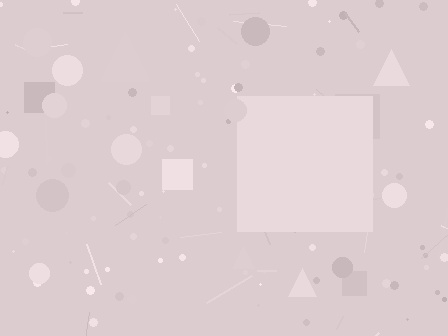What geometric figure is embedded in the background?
A square is embedded in the background.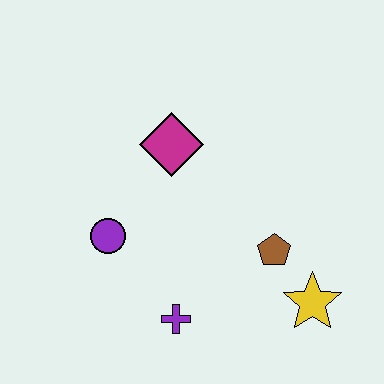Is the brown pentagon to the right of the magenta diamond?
Yes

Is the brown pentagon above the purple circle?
No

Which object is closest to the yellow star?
The brown pentagon is closest to the yellow star.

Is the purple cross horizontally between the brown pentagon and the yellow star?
No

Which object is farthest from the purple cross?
The magenta diamond is farthest from the purple cross.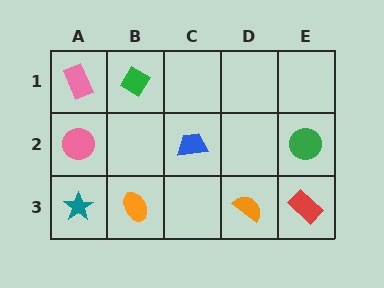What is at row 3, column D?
An orange semicircle.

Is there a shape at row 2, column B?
No, that cell is empty.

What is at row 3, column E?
A red rectangle.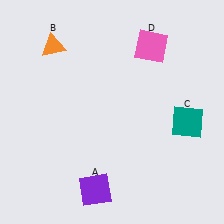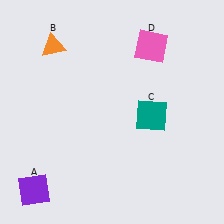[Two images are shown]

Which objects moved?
The objects that moved are: the purple square (A), the teal square (C).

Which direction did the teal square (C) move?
The teal square (C) moved left.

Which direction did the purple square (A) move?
The purple square (A) moved left.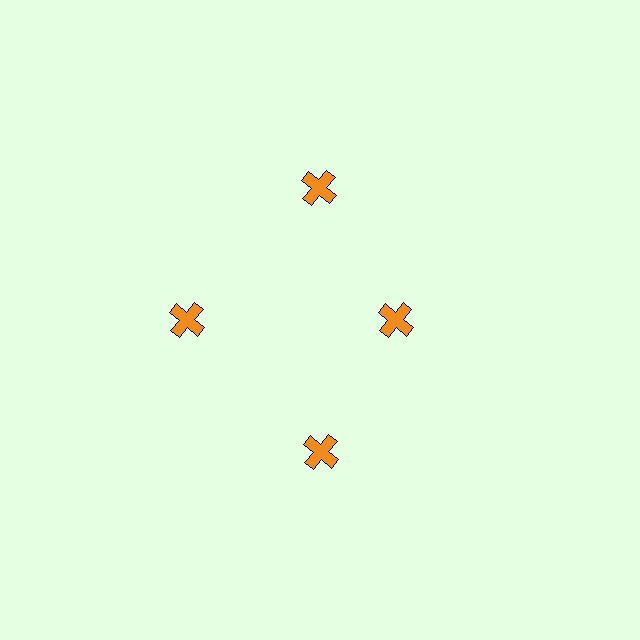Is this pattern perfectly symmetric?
No. The 4 orange crosses are arranged in a ring, but one element near the 3 o'clock position is pulled inward toward the center, breaking the 4-fold rotational symmetry.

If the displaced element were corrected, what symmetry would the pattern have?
It would have 4-fold rotational symmetry — the pattern would map onto itself every 90 degrees.